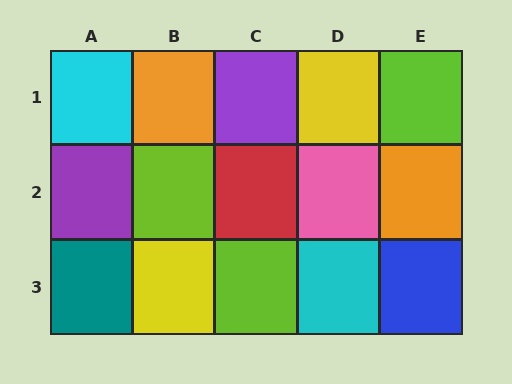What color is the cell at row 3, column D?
Cyan.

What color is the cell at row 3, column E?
Blue.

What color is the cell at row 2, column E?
Orange.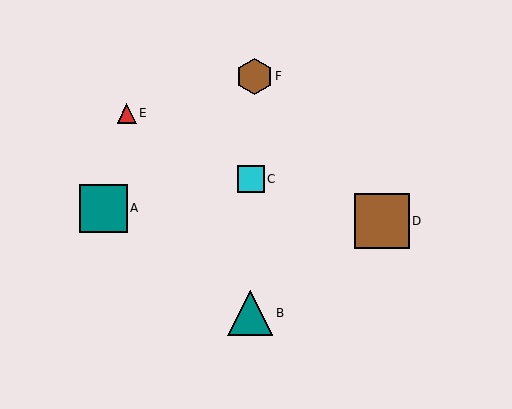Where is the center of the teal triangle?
The center of the teal triangle is at (250, 313).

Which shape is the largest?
The brown square (labeled D) is the largest.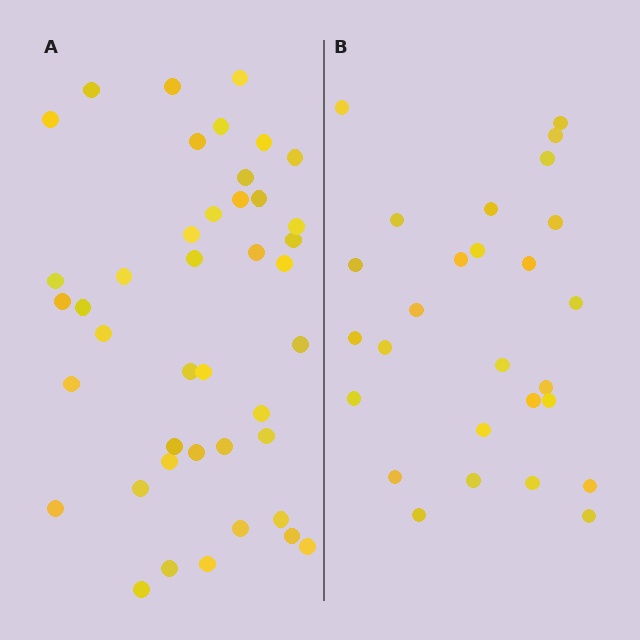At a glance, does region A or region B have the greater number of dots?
Region A (the left region) has more dots.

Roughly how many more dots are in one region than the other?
Region A has approximately 15 more dots than region B.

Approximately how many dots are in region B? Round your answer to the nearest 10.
About 30 dots. (The exact count is 27, which rounds to 30.)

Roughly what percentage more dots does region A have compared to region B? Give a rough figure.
About 55% more.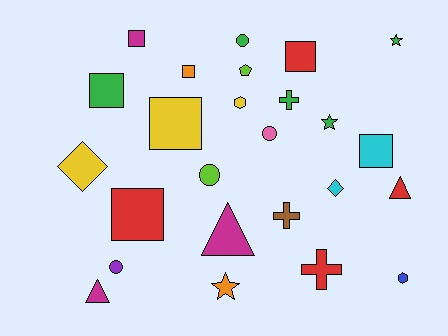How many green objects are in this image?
There are 5 green objects.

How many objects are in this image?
There are 25 objects.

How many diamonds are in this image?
There are 2 diamonds.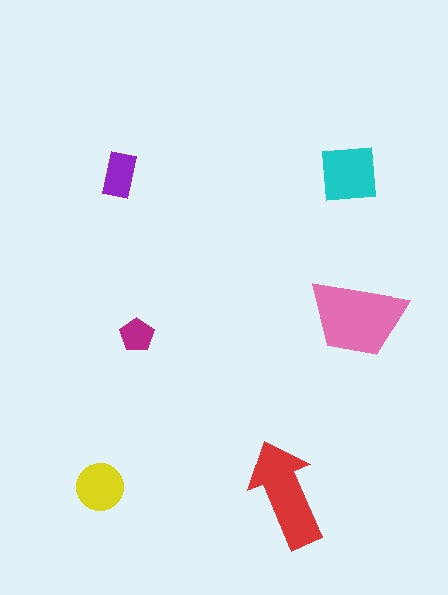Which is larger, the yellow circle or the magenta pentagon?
The yellow circle.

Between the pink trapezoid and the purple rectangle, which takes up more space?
The pink trapezoid.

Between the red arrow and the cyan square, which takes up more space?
The red arrow.